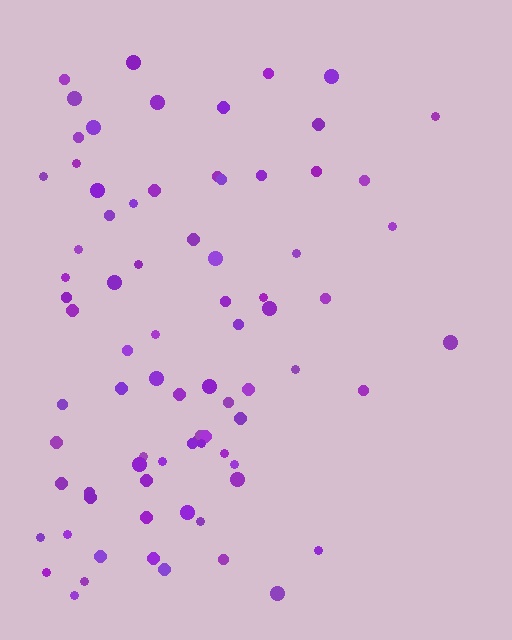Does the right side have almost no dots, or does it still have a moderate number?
Still a moderate number, just noticeably fewer than the left.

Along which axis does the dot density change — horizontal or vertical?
Horizontal.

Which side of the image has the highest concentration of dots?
The left.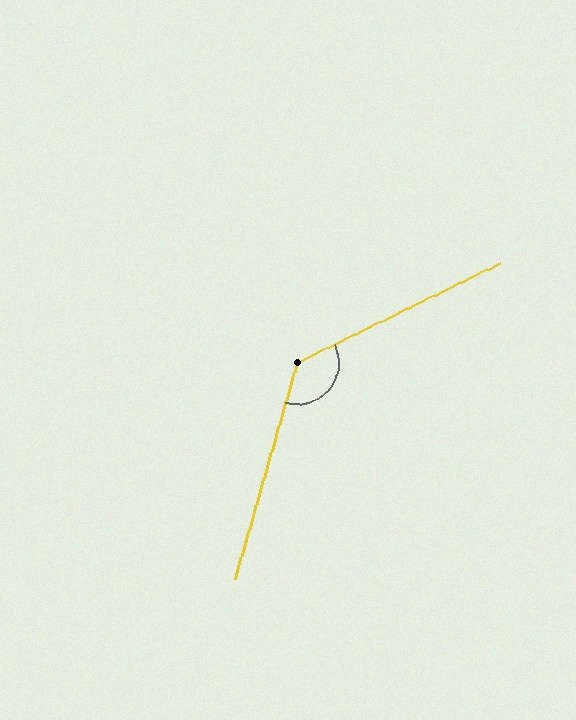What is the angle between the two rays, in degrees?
Approximately 132 degrees.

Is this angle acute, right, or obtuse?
It is obtuse.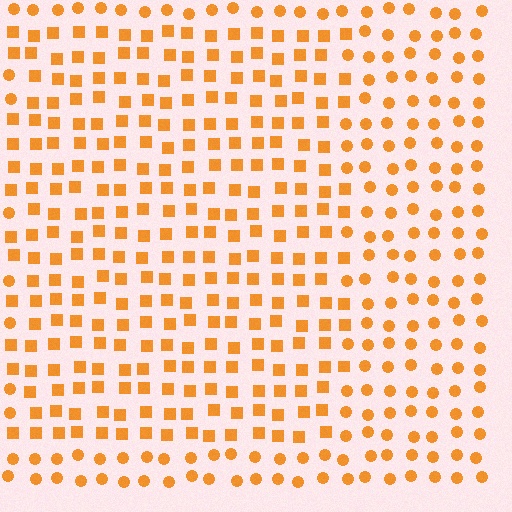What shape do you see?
I see a rectangle.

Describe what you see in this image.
The image is filled with small orange elements arranged in a uniform grid. A rectangle-shaped region contains squares, while the surrounding area contains circles. The boundary is defined purely by the change in element shape.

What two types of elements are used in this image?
The image uses squares inside the rectangle region and circles outside it.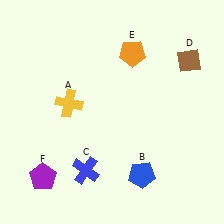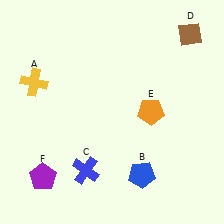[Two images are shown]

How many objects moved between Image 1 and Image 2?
3 objects moved between the two images.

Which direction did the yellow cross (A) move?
The yellow cross (A) moved left.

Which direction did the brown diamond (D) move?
The brown diamond (D) moved up.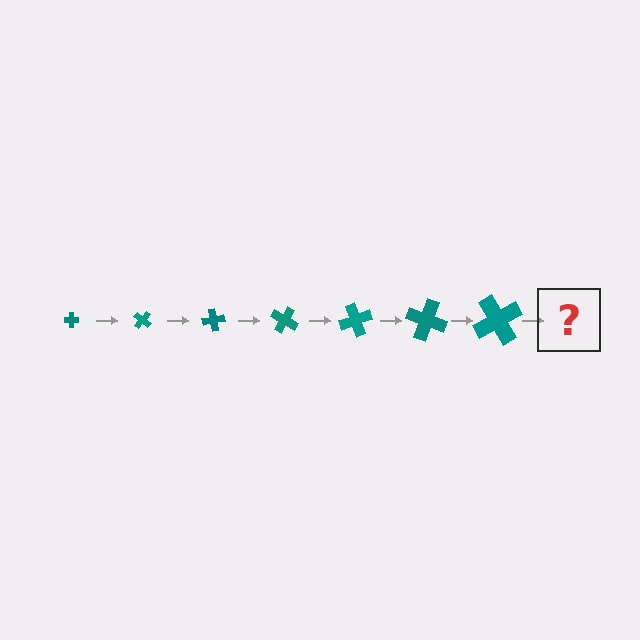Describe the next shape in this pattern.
It should be a cross, larger than the previous one and rotated 280 degrees from the start.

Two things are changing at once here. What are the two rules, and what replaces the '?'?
The two rules are that the cross grows larger each step and it rotates 40 degrees each step. The '?' should be a cross, larger than the previous one and rotated 280 degrees from the start.